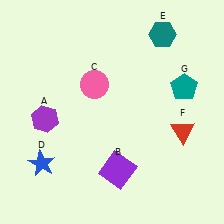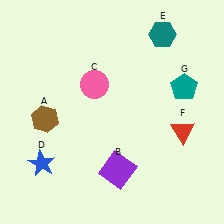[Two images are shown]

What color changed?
The hexagon (A) changed from purple in Image 1 to brown in Image 2.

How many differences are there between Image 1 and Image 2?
There is 1 difference between the two images.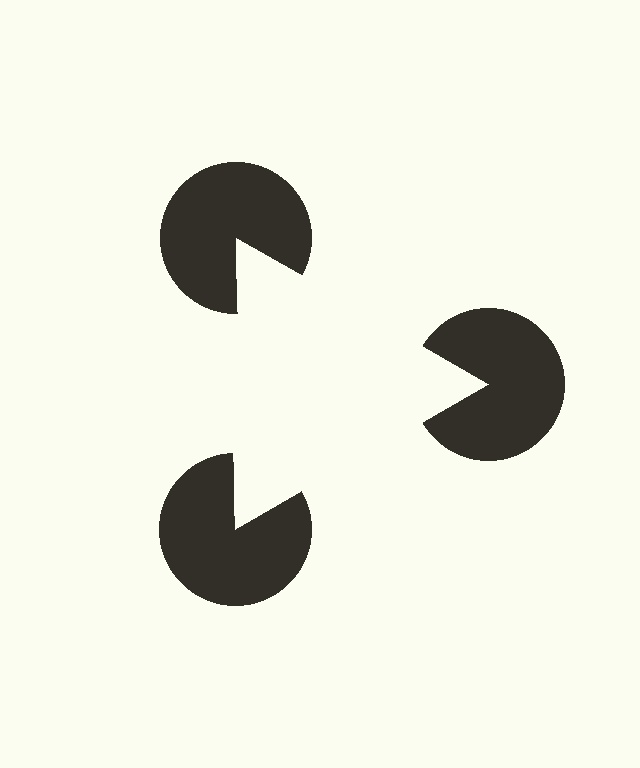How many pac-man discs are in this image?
There are 3 — one at each vertex of the illusory triangle.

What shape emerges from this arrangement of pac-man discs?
An illusory triangle — its edges are inferred from the aligned wedge cuts in the pac-man discs, not physically drawn.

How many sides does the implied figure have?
3 sides.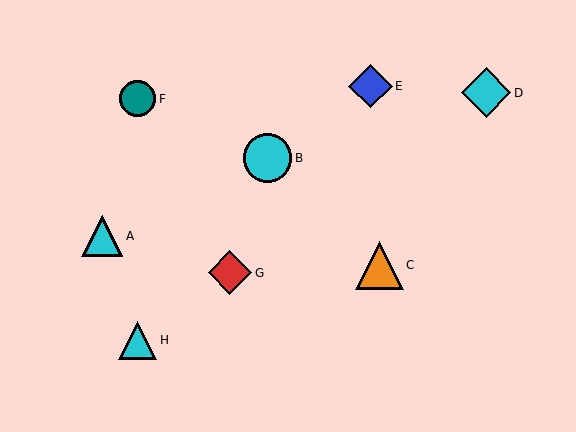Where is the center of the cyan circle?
The center of the cyan circle is at (267, 158).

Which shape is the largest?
The cyan diamond (labeled D) is the largest.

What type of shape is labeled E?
Shape E is a blue diamond.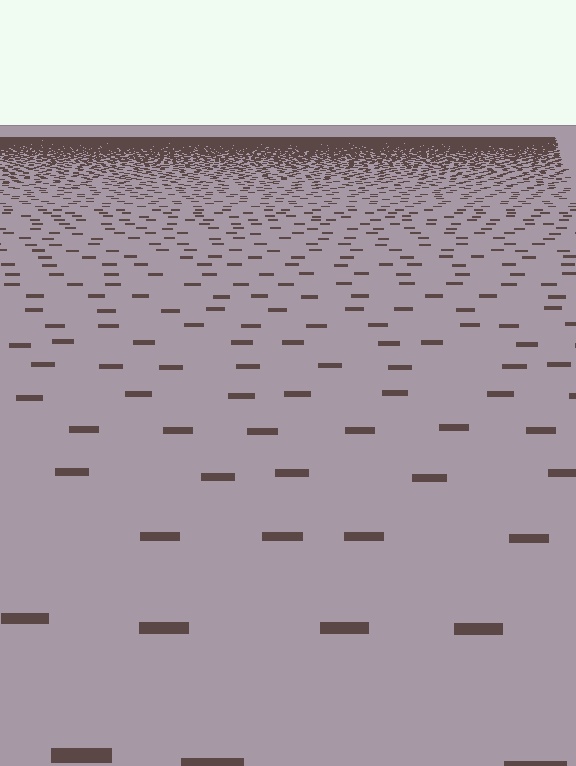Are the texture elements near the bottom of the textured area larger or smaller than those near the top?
Larger. Near the bottom, elements are closer to the viewer and appear at a bigger on-screen size.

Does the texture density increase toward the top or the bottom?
Density increases toward the top.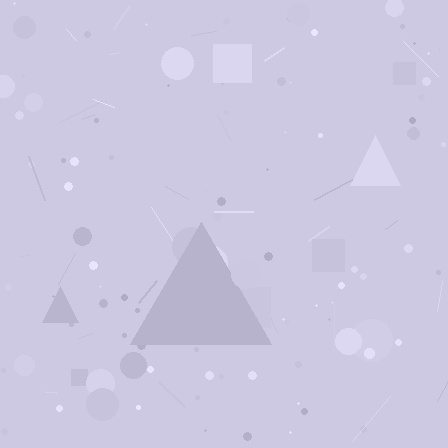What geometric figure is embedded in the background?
A triangle is embedded in the background.